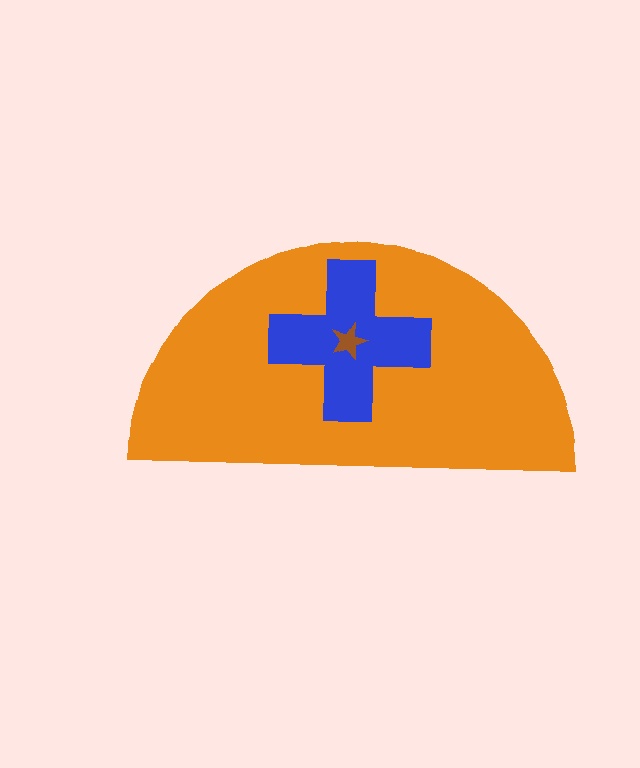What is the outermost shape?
The orange semicircle.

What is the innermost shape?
The brown star.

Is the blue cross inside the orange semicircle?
Yes.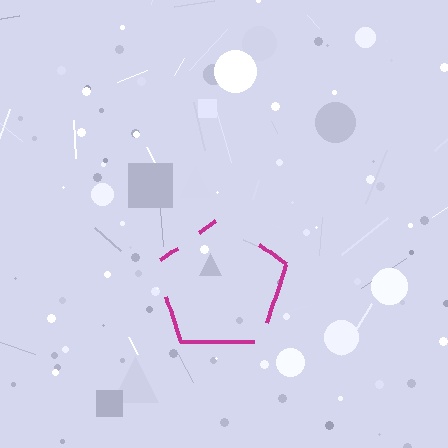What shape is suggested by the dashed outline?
The dashed outline suggests a pentagon.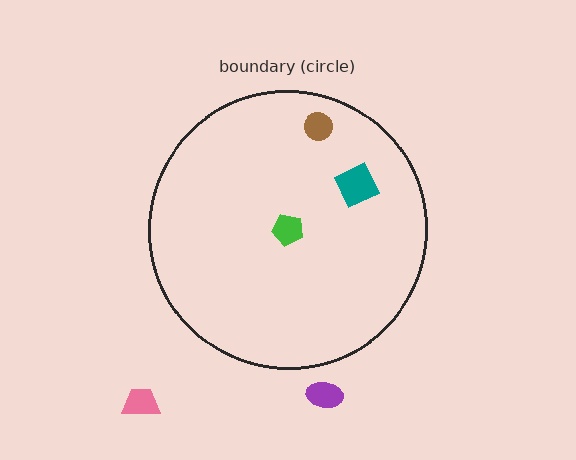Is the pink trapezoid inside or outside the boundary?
Outside.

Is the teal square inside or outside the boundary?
Inside.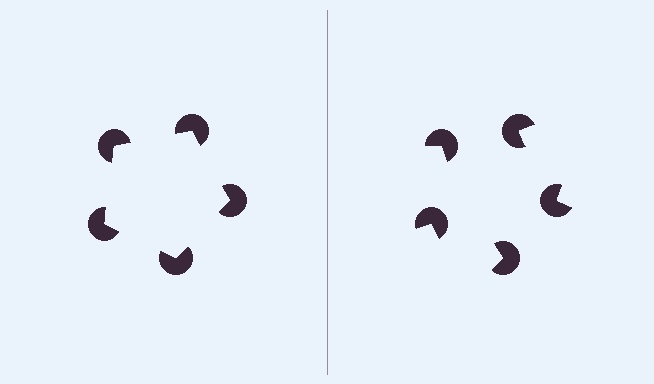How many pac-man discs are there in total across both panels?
10 — 5 on each side.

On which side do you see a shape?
An illusory pentagon appears on the left side. On the right side the wedge cuts are rotated, so no coherent shape forms.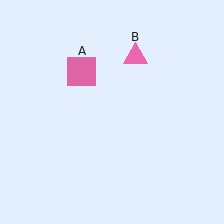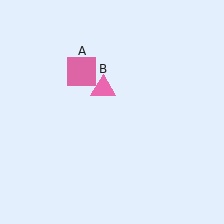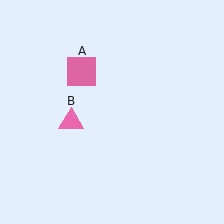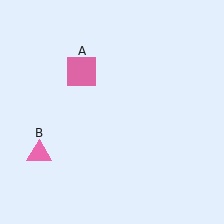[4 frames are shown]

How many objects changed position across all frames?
1 object changed position: pink triangle (object B).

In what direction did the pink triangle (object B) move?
The pink triangle (object B) moved down and to the left.